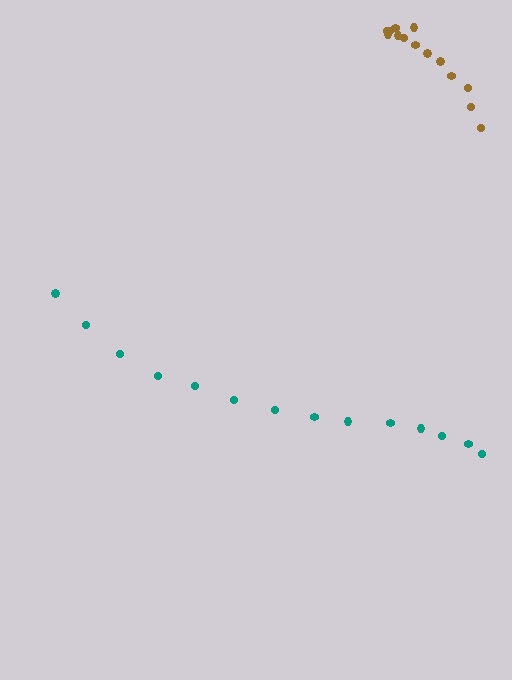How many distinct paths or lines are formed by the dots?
There are 2 distinct paths.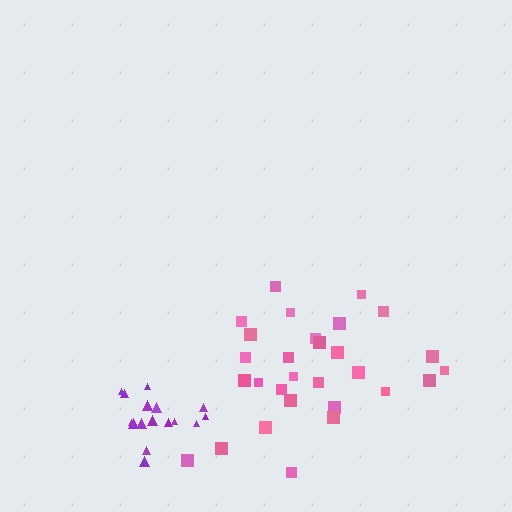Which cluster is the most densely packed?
Purple.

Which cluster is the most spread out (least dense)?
Pink.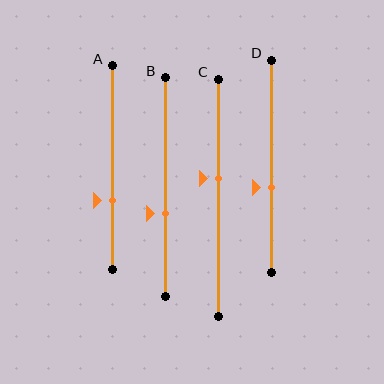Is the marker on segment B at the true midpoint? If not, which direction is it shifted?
No, the marker on segment B is shifted downward by about 12% of the segment length.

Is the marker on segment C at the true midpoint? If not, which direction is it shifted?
No, the marker on segment C is shifted upward by about 8% of the segment length.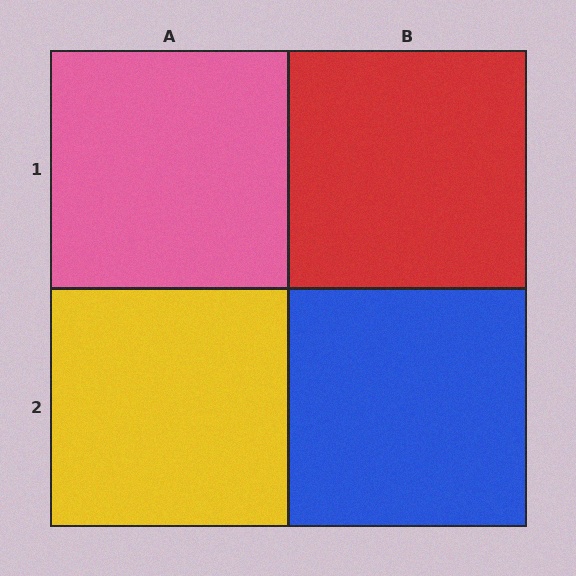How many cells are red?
1 cell is red.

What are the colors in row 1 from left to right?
Pink, red.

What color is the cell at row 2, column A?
Yellow.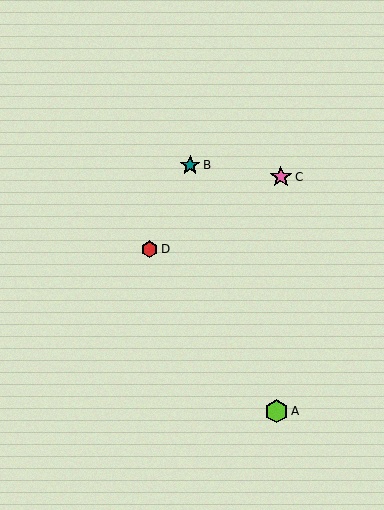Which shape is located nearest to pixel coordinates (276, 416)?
The lime hexagon (labeled A) at (277, 411) is nearest to that location.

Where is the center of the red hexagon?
The center of the red hexagon is at (150, 249).